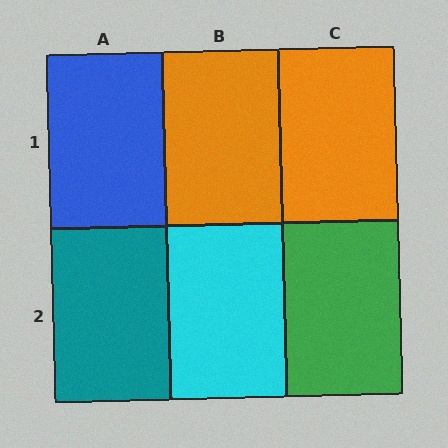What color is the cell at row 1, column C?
Orange.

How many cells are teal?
1 cell is teal.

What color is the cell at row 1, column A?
Blue.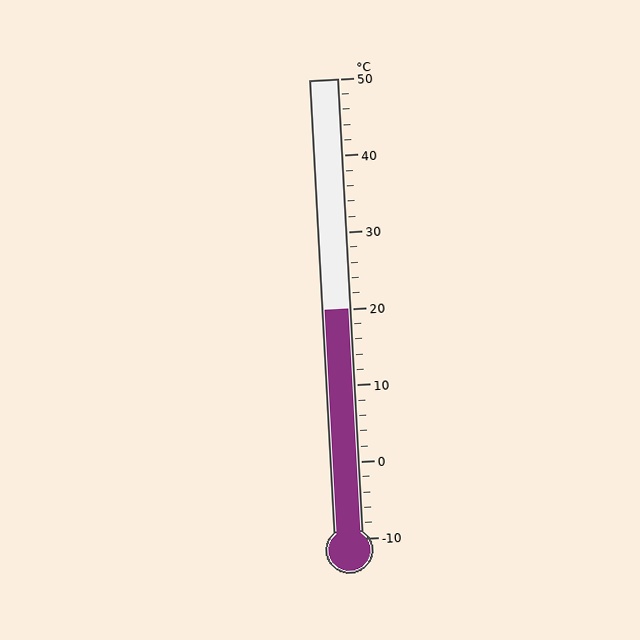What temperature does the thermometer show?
The thermometer shows approximately 20°C.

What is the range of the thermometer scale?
The thermometer scale ranges from -10°C to 50°C.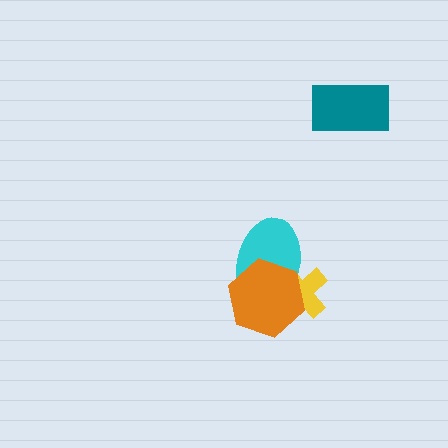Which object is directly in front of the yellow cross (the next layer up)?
The cyan ellipse is directly in front of the yellow cross.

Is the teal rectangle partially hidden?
No, no other shape covers it.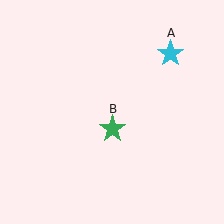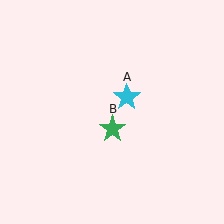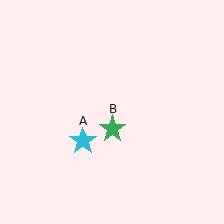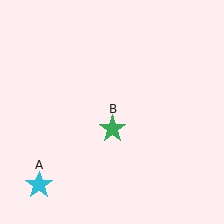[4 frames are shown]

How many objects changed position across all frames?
1 object changed position: cyan star (object A).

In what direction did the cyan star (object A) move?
The cyan star (object A) moved down and to the left.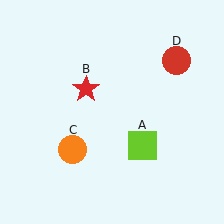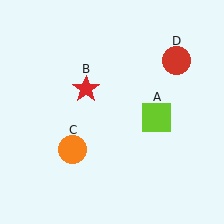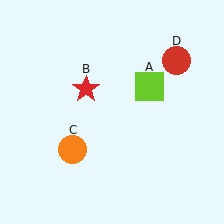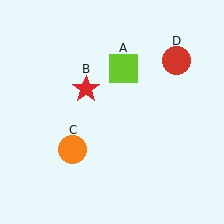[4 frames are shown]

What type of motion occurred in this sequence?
The lime square (object A) rotated counterclockwise around the center of the scene.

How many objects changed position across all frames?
1 object changed position: lime square (object A).